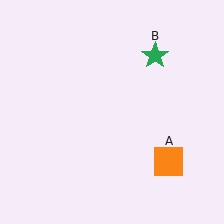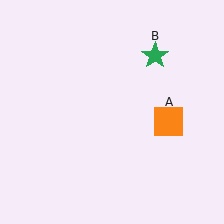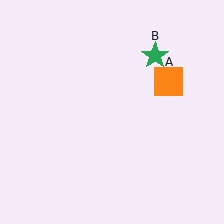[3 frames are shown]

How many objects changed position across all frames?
1 object changed position: orange square (object A).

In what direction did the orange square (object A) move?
The orange square (object A) moved up.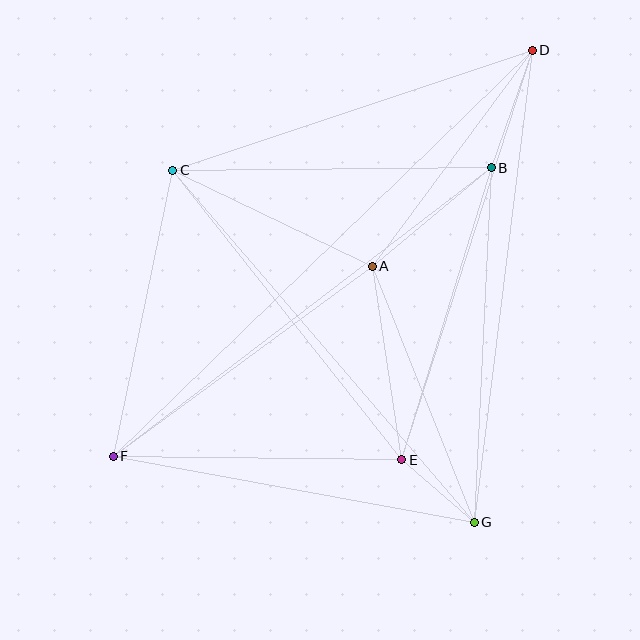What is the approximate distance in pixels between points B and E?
The distance between B and E is approximately 305 pixels.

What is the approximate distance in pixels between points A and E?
The distance between A and E is approximately 196 pixels.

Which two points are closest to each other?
Points E and G are closest to each other.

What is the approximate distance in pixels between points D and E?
The distance between D and E is approximately 430 pixels.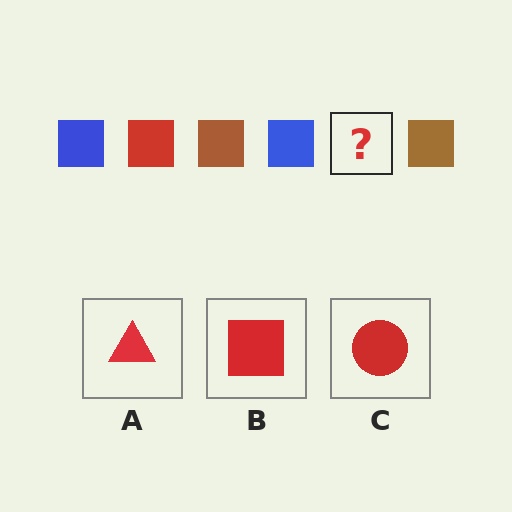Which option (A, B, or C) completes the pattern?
B.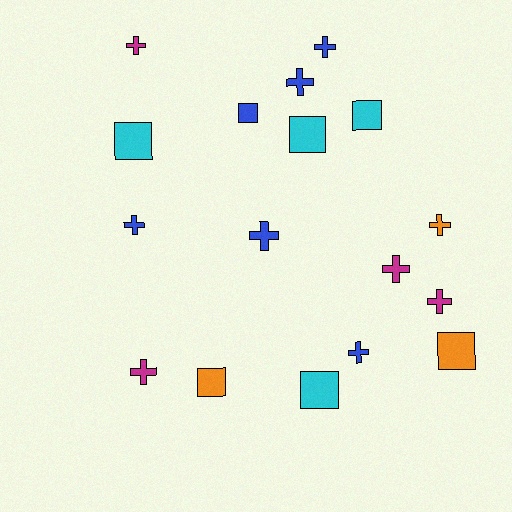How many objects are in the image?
There are 17 objects.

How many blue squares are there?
There is 1 blue square.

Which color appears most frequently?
Blue, with 6 objects.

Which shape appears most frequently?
Cross, with 10 objects.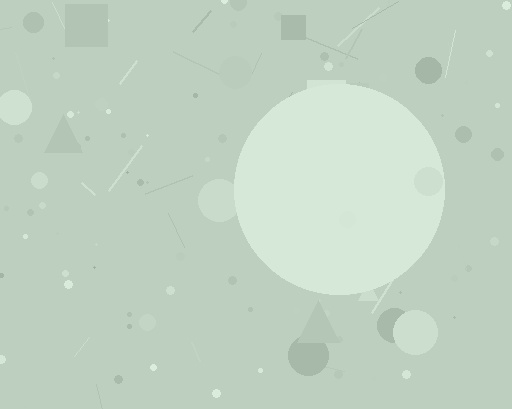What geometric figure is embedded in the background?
A circle is embedded in the background.